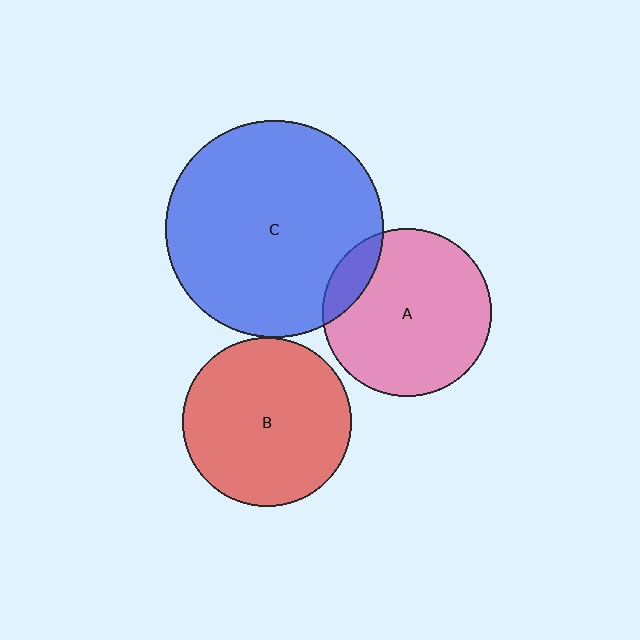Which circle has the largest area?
Circle C (blue).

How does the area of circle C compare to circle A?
Approximately 1.7 times.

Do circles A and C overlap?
Yes.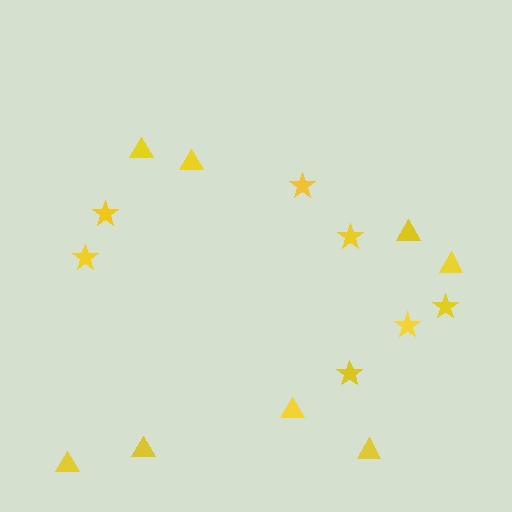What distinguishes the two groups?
There are 2 groups: one group of triangles (8) and one group of stars (7).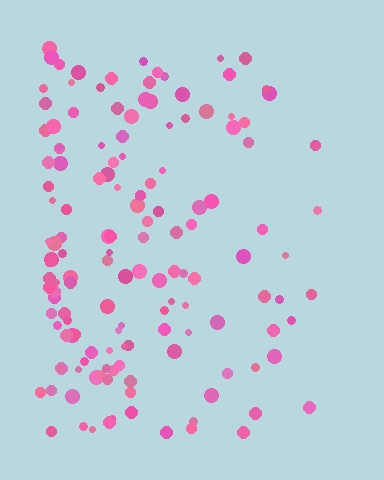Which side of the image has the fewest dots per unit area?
The right.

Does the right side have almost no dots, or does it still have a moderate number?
Still a moderate number, just noticeably fewer than the left.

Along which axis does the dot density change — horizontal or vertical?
Horizontal.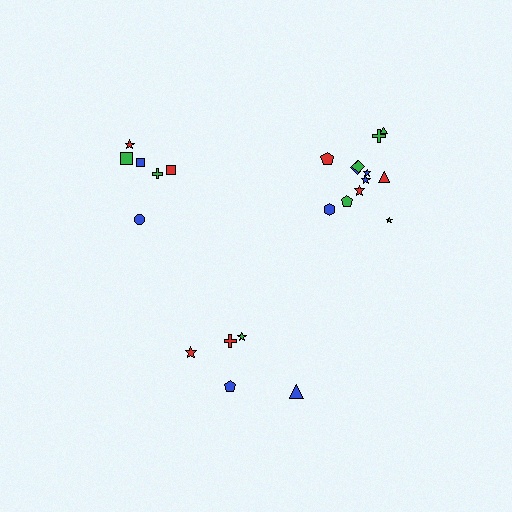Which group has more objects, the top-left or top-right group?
The top-right group.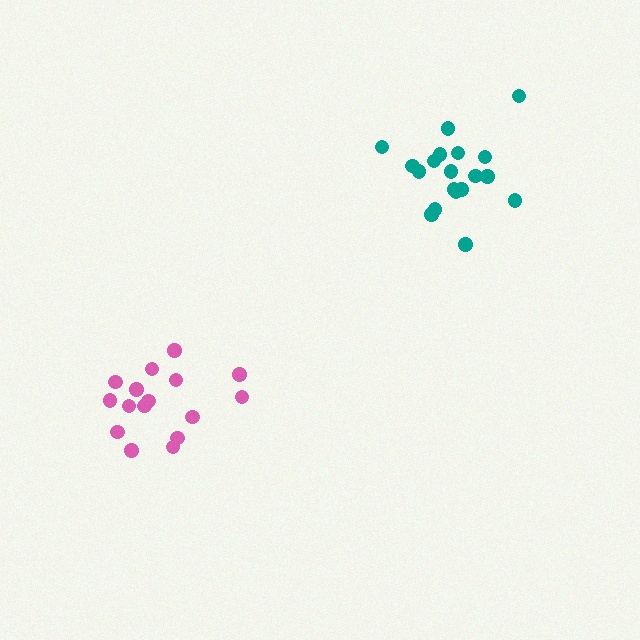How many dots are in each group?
Group 1: 16 dots, Group 2: 20 dots (36 total).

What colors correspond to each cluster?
The clusters are colored: pink, teal.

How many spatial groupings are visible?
There are 2 spatial groupings.